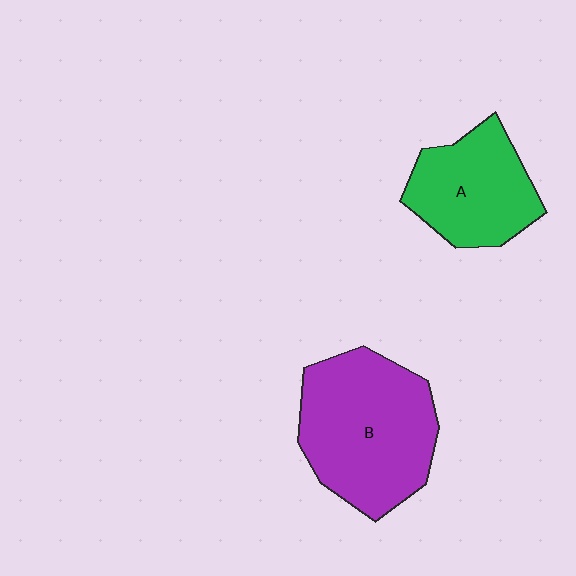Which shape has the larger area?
Shape B (purple).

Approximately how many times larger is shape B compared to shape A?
Approximately 1.5 times.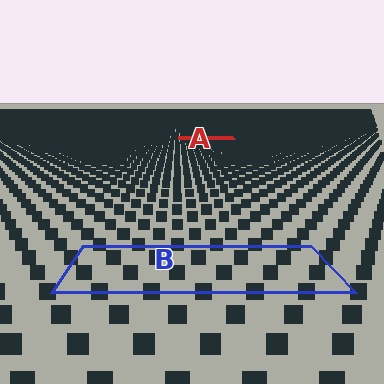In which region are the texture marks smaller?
The texture marks are smaller in region A, because it is farther away.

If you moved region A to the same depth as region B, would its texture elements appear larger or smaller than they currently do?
They would appear larger. At a closer depth, the same texture elements are projected at a bigger on-screen size.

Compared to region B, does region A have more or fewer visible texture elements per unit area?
Region A has more texture elements per unit area — they are packed more densely because it is farther away.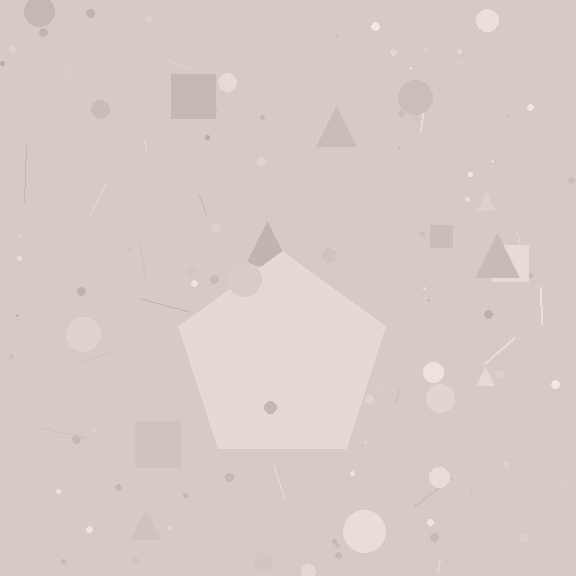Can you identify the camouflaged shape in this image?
The camouflaged shape is a pentagon.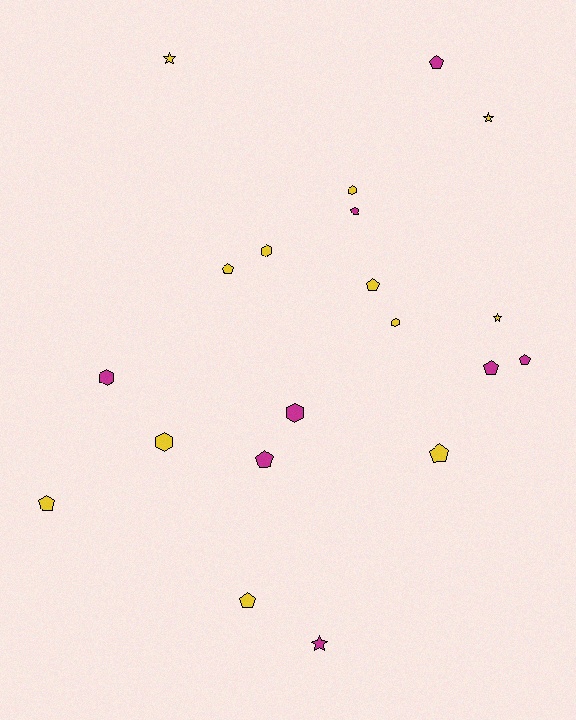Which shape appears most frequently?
Pentagon, with 10 objects.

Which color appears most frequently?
Yellow, with 12 objects.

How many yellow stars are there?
There are 3 yellow stars.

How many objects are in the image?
There are 20 objects.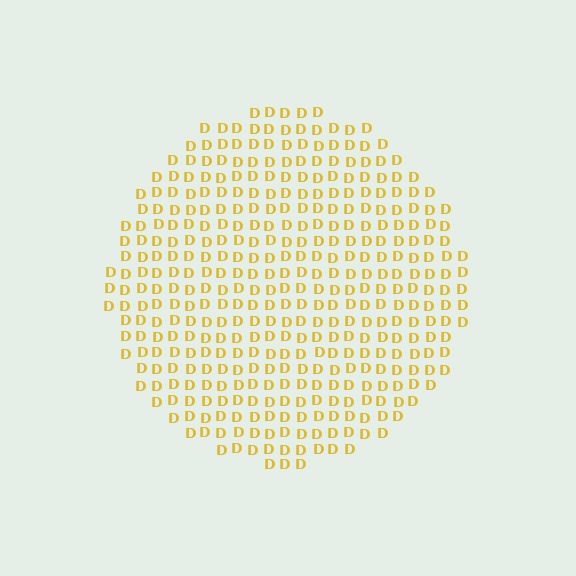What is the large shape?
The large shape is a circle.